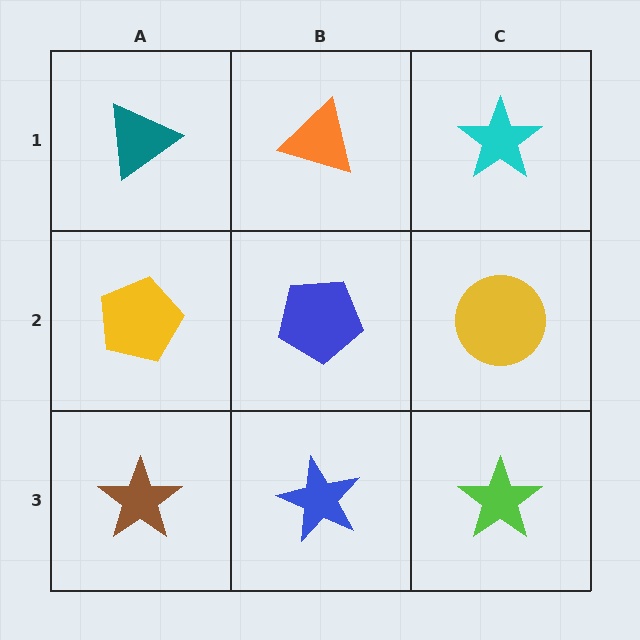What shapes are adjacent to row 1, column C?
A yellow circle (row 2, column C), an orange triangle (row 1, column B).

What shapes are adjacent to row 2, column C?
A cyan star (row 1, column C), a lime star (row 3, column C), a blue pentagon (row 2, column B).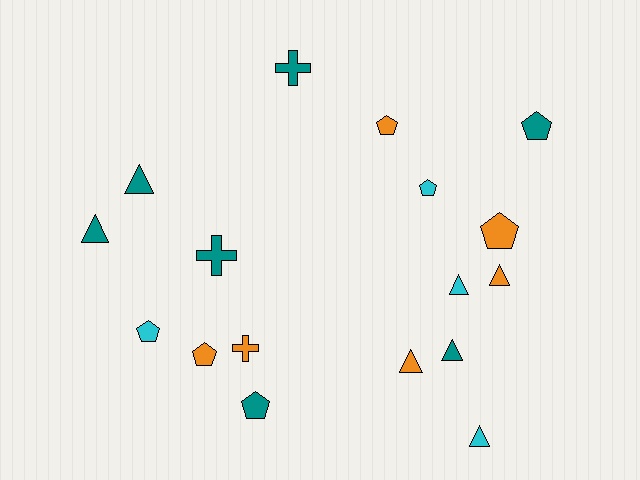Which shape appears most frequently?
Triangle, with 7 objects.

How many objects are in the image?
There are 17 objects.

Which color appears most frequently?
Teal, with 7 objects.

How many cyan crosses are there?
There are no cyan crosses.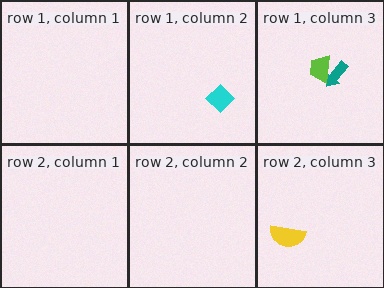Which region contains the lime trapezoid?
The row 1, column 3 region.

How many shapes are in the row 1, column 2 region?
1.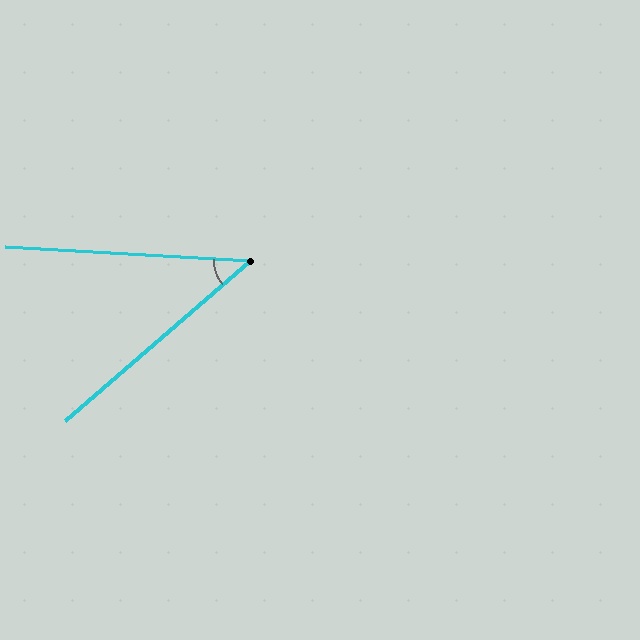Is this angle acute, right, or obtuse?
It is acute.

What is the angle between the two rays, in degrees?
Approximately 44 degrees.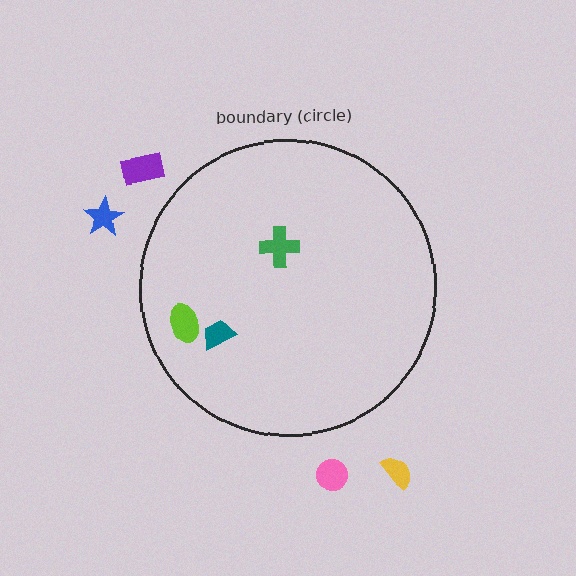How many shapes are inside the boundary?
3 inside, 4 outside.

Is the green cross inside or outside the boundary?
Inside.